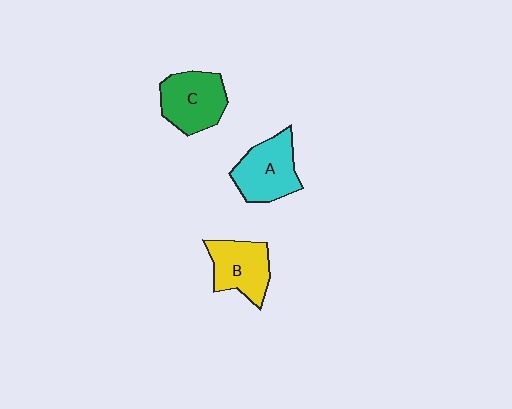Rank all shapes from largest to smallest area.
From largest to smallest: A (cyan), C (green), B (yellow).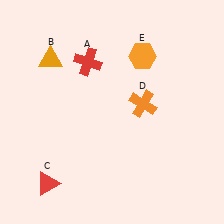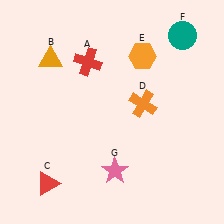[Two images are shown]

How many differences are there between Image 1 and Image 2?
There are 2 differences between the two images.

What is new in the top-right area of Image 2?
A teal circle (F) was added in the top-right area of Image 2.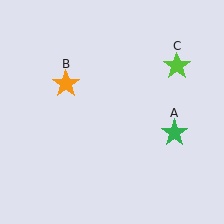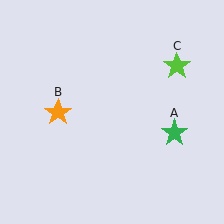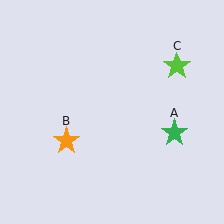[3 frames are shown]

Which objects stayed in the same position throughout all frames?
Green star (object A) and lime star (object C) remained stationary.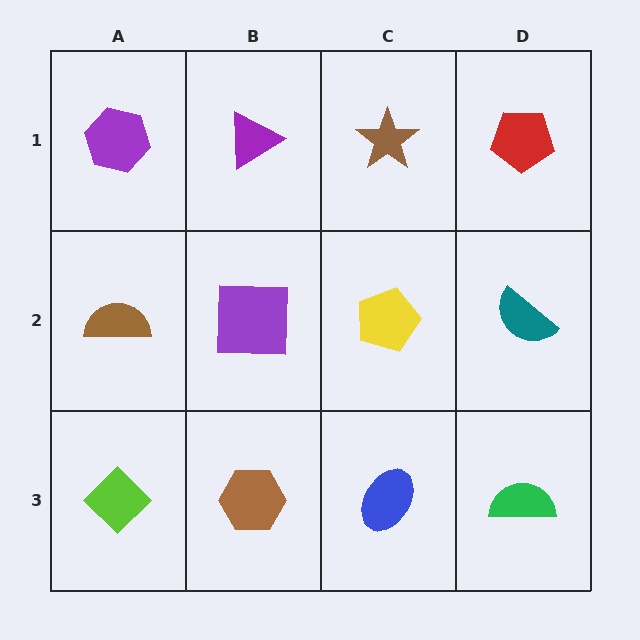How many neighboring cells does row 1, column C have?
3.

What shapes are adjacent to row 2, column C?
A brown star (row 1, column C), a blue ellipse (row 3, column C), a purple square (row 2, column B), a teal semicircle (row 2, column D).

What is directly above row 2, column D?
A red pentagon.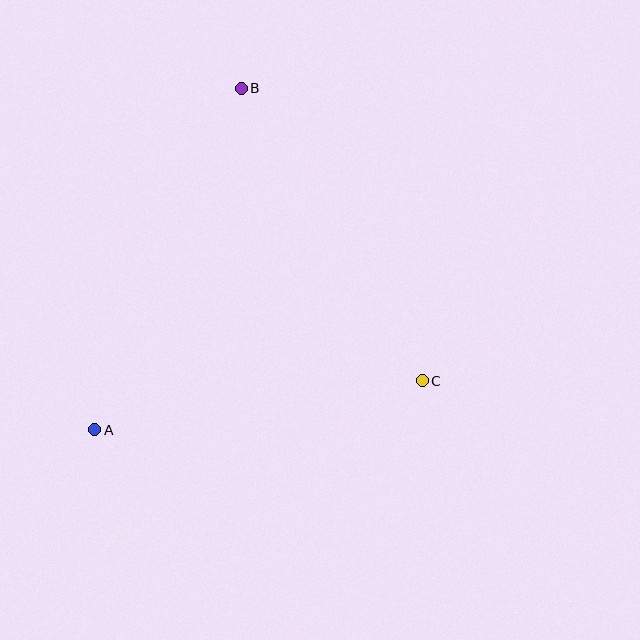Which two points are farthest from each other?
Points A and B are farthest from each other.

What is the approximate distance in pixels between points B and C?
The distance between B and C is approximately 344 pixels.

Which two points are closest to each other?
Points A and C are closest to each other.